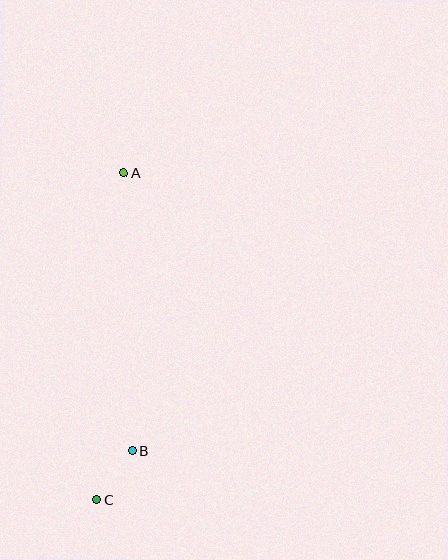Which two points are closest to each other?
Points B and C are closest to each other.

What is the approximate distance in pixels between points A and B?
The distance between A and B is approximately 278 pixels.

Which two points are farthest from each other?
Points A and C are farthest from each other.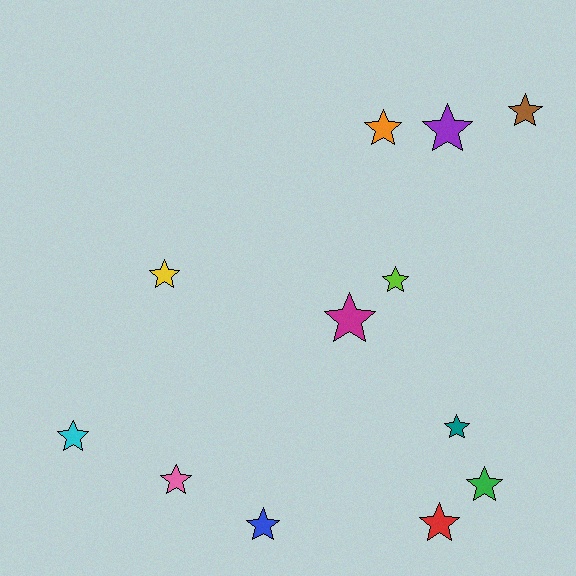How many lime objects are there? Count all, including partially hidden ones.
There is 1 lime object.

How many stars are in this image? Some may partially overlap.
There are 12 stars.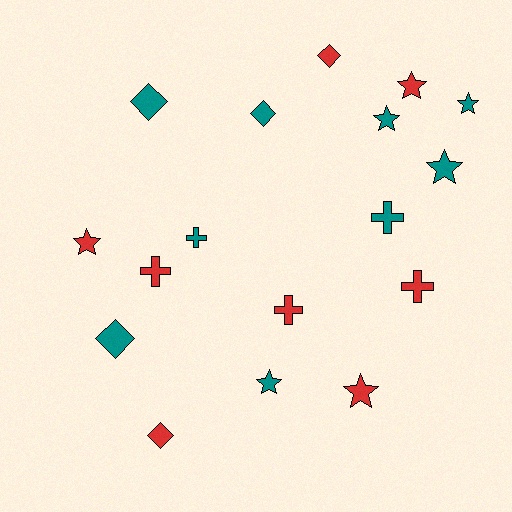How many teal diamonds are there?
There are 3 teal diamonds.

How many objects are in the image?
There are 17 objects.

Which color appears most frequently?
Teal, with 9 objects.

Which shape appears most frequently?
Star, with 7 objects.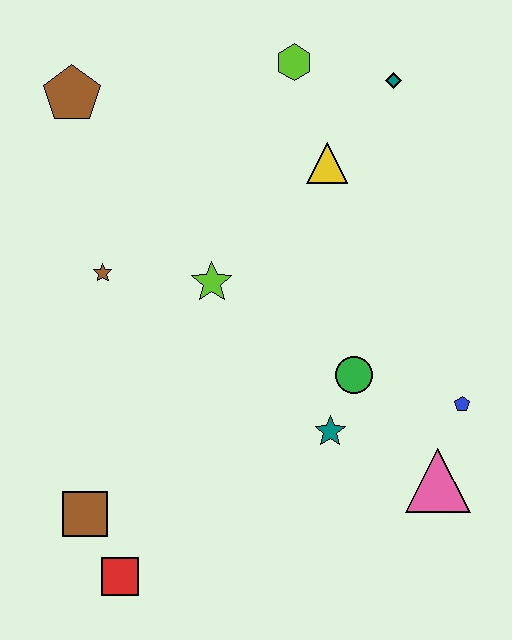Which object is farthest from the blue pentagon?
The brown pentagon is farthest from the blue pentagon.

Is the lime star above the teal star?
Yes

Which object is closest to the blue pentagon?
The pink triangle is closest to the blue pentagon.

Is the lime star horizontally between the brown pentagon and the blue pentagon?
Yes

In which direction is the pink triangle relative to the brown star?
The pink triangle is to the right of the brown star.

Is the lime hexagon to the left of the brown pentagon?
No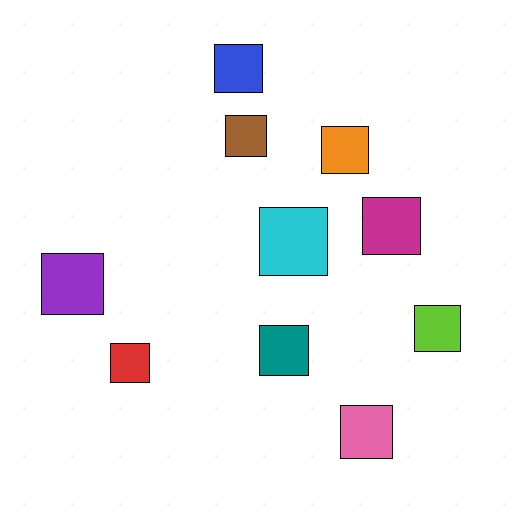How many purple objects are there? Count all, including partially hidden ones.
There is 1 purple object.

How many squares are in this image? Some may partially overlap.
There are 10 squares.